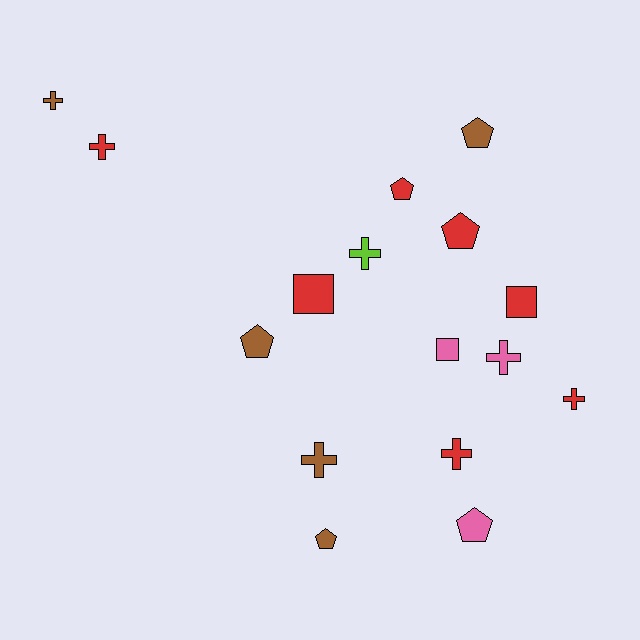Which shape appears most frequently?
Cross, with 7 objects.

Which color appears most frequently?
Red, with 7 objects.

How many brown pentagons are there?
There are 3 brown pentagons.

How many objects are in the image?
There are 16 objects.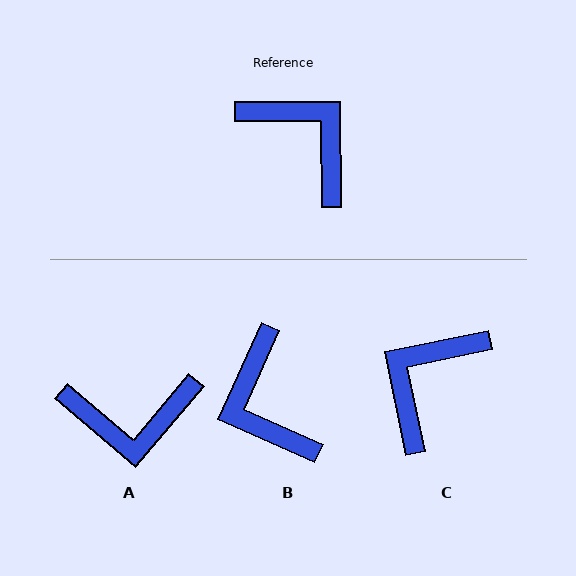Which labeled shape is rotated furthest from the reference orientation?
B, about 156 degrees away.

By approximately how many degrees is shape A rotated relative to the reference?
Approximately 130 degrees clockwise.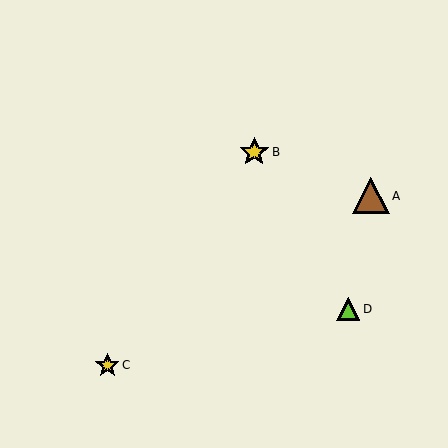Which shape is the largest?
The brown triangle (labeled A) is the largest.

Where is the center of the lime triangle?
The center of the lime triangle is at (348, 309).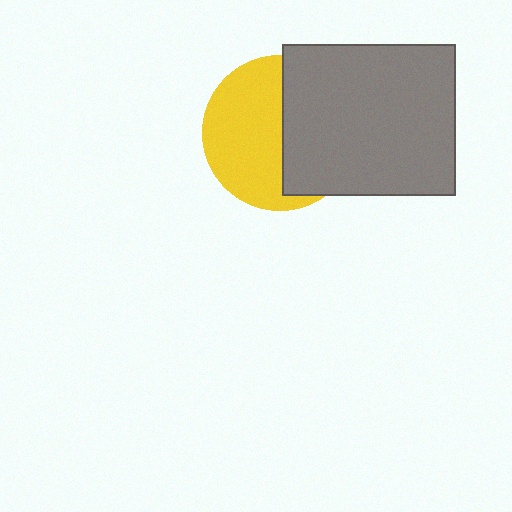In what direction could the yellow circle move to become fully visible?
The yellow circle could move left. That would shift it out from behind the gray rectangle entirely.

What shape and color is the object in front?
The object in front is a gray rectangle.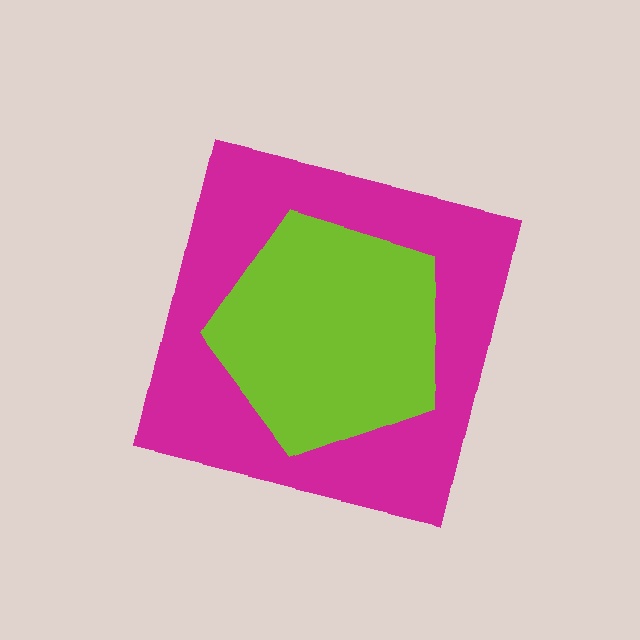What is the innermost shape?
The lime pentagon.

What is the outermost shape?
The magenta square.